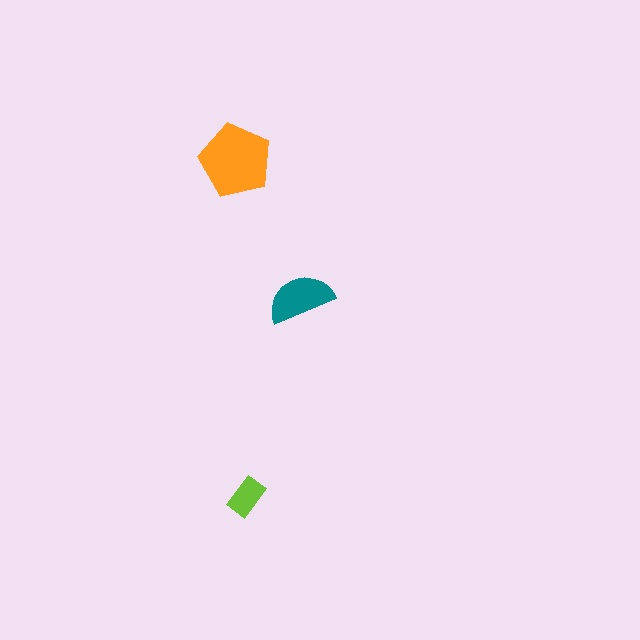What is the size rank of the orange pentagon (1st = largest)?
1st.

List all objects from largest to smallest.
The orange pentagon, the teal semicircle, the lime rectangle.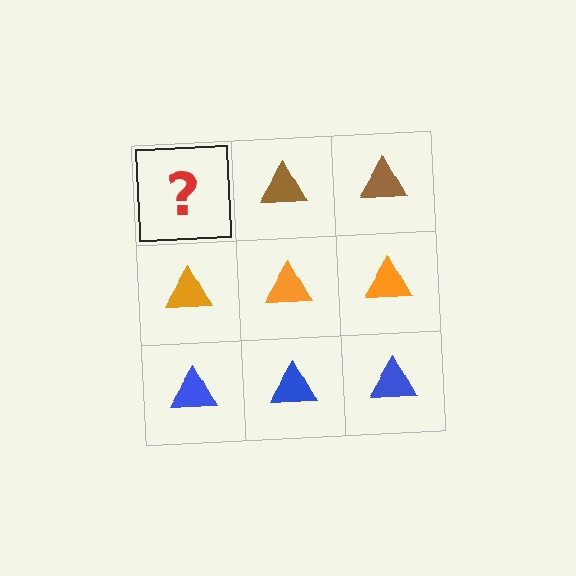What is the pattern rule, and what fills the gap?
The rule is that each row has a consistent color. The gap should be filled with a brown triangle.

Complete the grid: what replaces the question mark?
The question mark should be replaced with a brown triangle.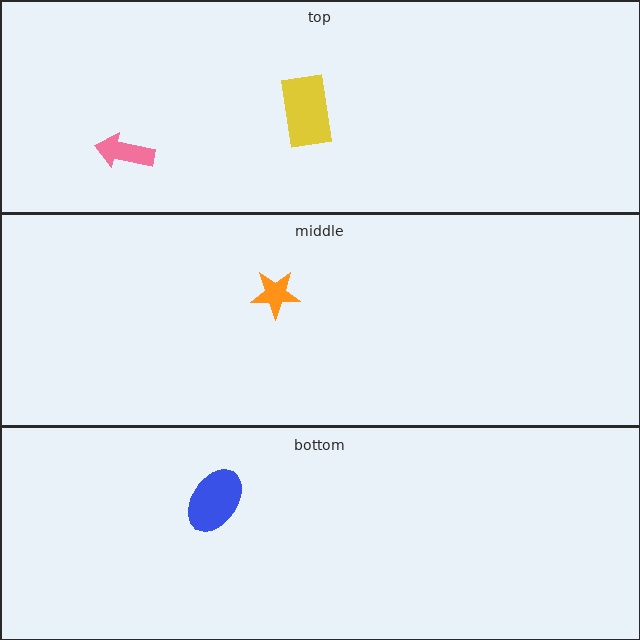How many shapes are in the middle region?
1.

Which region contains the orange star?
The middle region.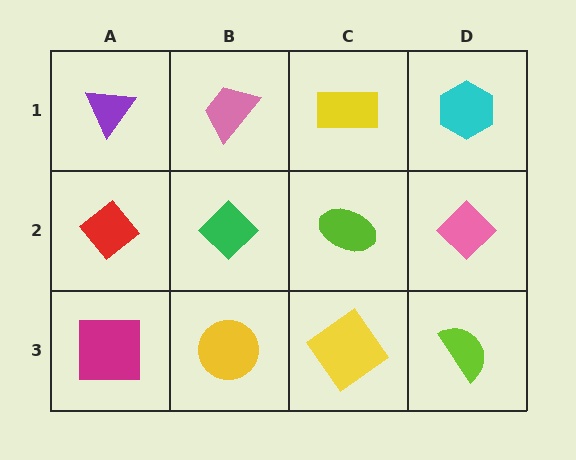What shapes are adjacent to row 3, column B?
A green diamond (row 2, column B), a magenta square (row 3, column A), a yellow diamond (row 3, column C).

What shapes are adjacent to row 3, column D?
A pink diamond (row 2, column D), a yellow diamond (row 3, column C).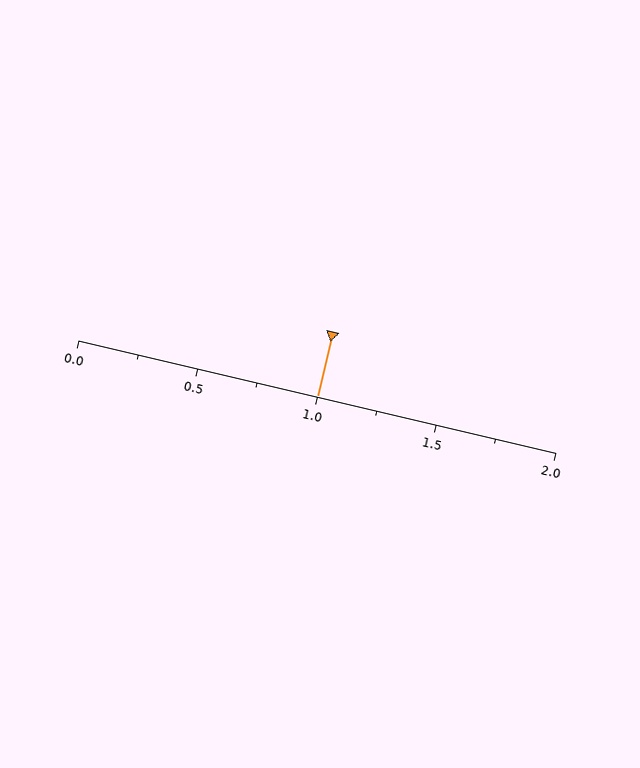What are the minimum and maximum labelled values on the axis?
The axis runs from 0.0 to 2.0.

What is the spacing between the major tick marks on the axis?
The major ticks are spaced 0.5 apart.